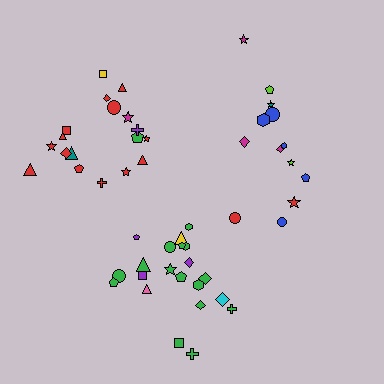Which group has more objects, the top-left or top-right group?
The top-left group.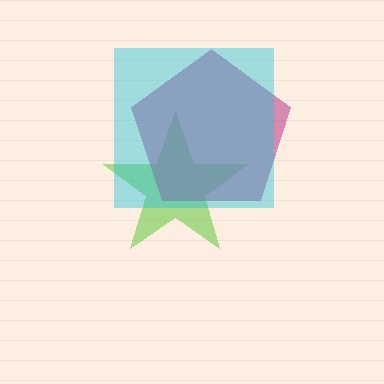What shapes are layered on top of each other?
The layered shapes are: a lime star, a magenta pentagon, a cyan square.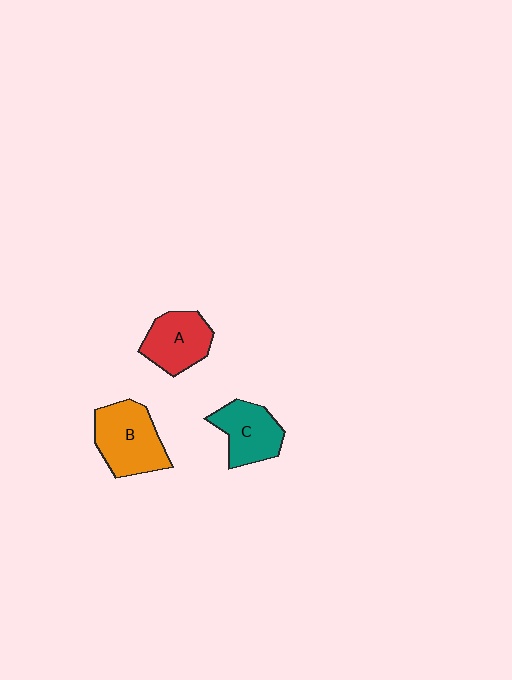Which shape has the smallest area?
Shape C (teal).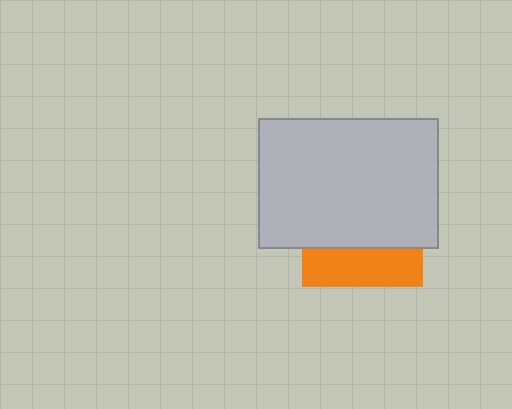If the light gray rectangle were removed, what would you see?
You would see the complete orange square.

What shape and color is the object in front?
The object in front is a light gray rectangle.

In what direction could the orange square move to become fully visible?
The orange square could move down. That would shift it out from behind the light gray rectangle entirely.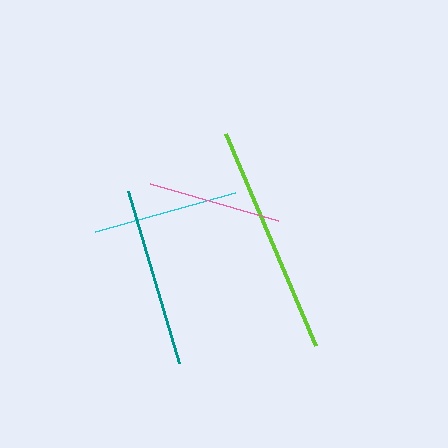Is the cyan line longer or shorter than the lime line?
The lime line is longer than the cyan line.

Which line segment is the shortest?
The pink line is the shortest at approximately 133 pixels.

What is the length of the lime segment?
The lime segment is approximately 230 pixels long.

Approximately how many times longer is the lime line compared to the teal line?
The lime line is approximately 1.3 times the length of the teal line.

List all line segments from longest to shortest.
From longest to shortest: lime, teal, cyan, pink.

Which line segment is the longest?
The lime line is the longest at approximately 230 pixels.